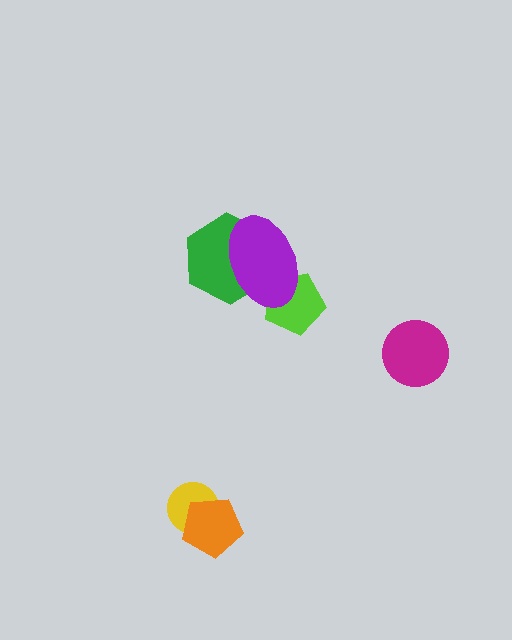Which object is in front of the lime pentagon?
The purple ellipse is in front of the lime pentagon.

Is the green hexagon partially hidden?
Yes, it is partially covered by another shape.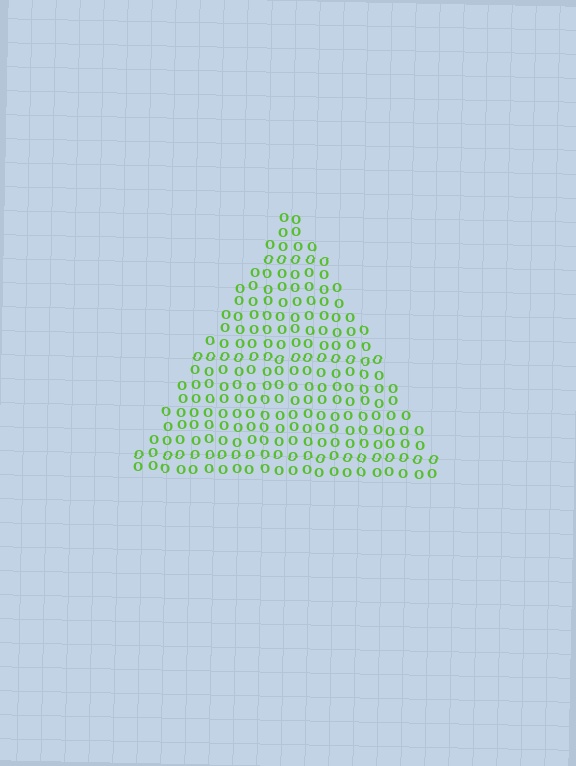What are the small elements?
The small elements are letter O's.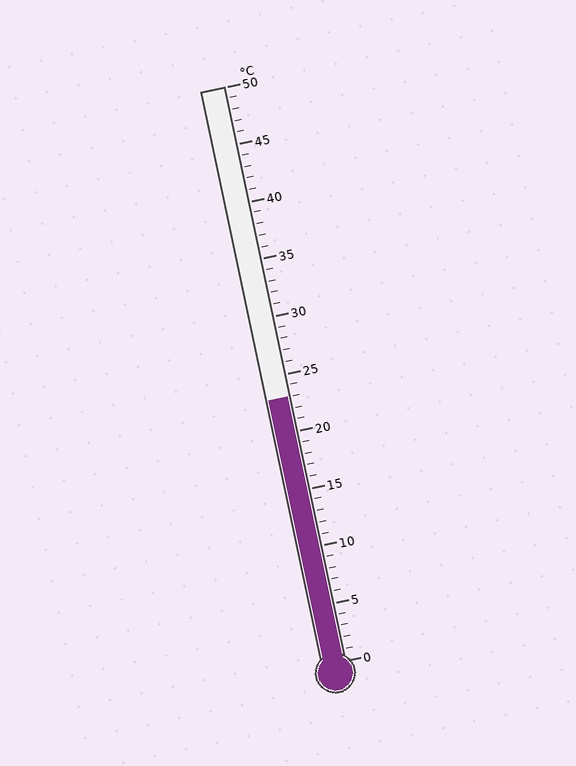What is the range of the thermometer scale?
The thermometer scale ranges from 0°C to 50°C.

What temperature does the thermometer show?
The thermometer shows approximately 23°C.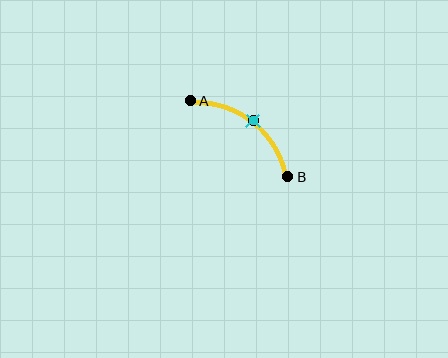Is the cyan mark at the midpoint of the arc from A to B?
Yes. The cyan mark lies on the arc at equal arc-length from both A and B — it is the arc midpoint.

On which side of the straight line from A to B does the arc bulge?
The arc bulges above and to the right of the straight line connecting A and B.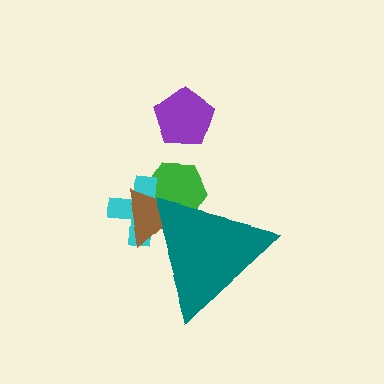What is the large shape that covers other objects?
A teal triangle.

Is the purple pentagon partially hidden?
No, the purple pentagon is fully visible.